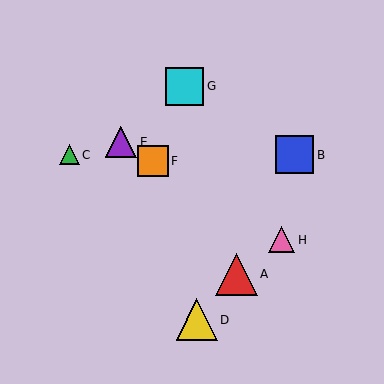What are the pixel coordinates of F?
Object F is at (153, 161).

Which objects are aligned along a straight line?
Objects E, F, H are aligned along a straight line.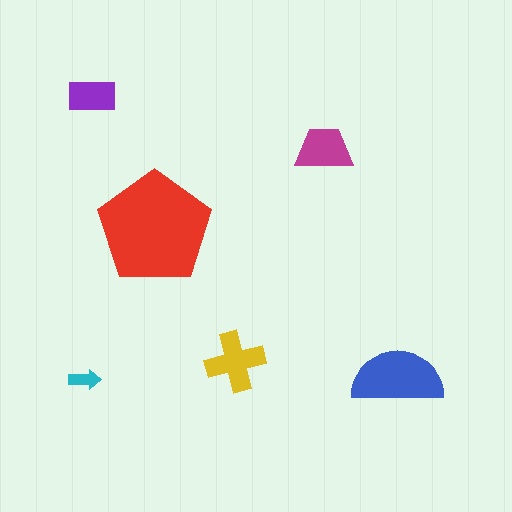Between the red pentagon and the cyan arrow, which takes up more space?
The red pentagon.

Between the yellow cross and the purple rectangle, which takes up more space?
The yellow cross.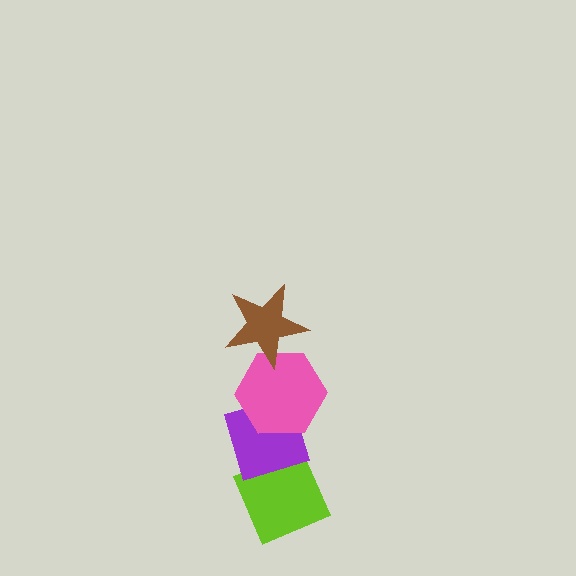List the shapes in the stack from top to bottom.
From top to bottom: the brown star, the pink hexagon, the purple diamond, the lime diamond.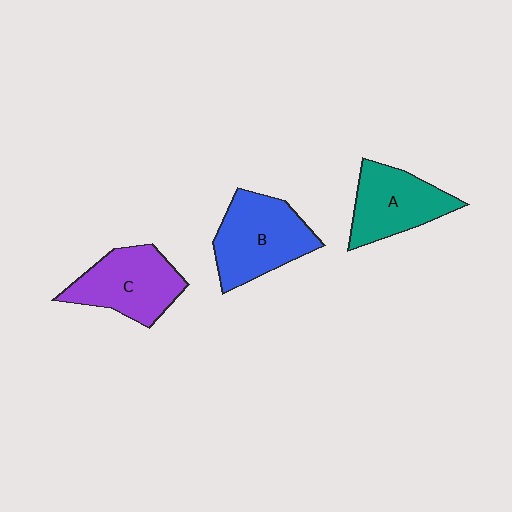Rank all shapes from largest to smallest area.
From largest to smallest: B (blue), C (purple), A (teal).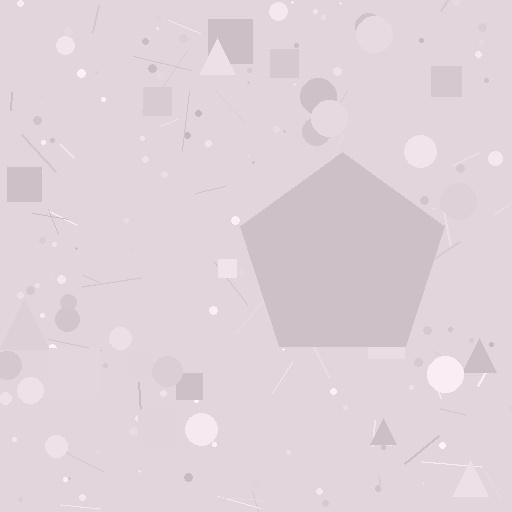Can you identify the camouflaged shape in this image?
The camouflaged shape is a pentagon.